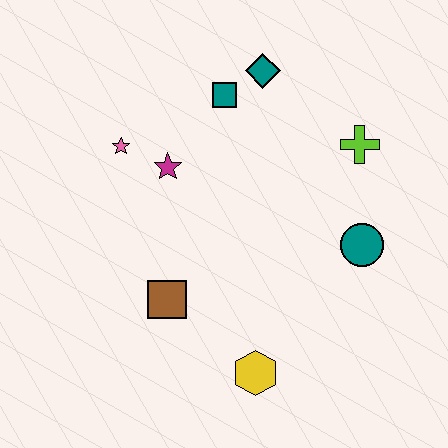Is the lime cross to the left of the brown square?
No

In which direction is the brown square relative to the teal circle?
The brown square is to the left of the teal circle.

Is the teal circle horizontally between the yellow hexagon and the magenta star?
No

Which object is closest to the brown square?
The yellow hexagon is closest to the brown square.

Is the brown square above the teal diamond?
No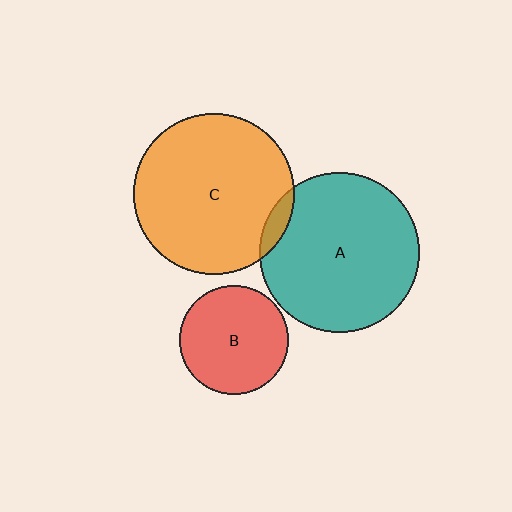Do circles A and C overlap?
Yes.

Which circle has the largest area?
Circle C (orange).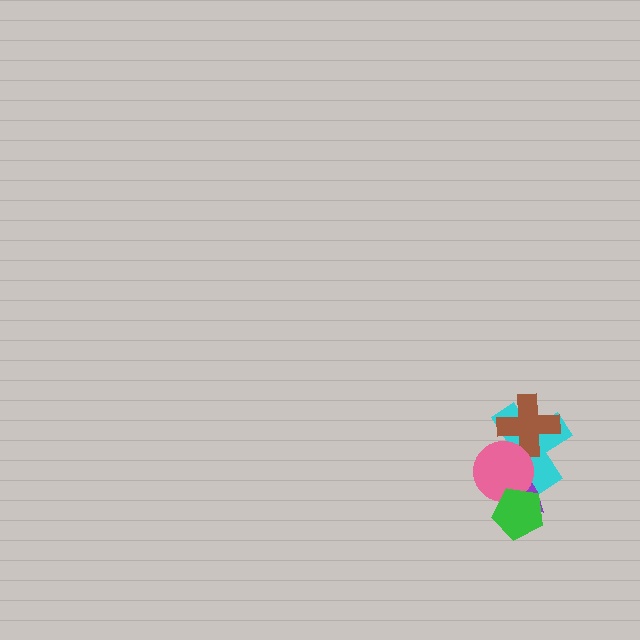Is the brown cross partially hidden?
Yes, it is partially covered by another shape.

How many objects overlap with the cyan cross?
3 objects overlap with the cyan cross.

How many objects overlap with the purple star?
3 objects overlap with the purple star.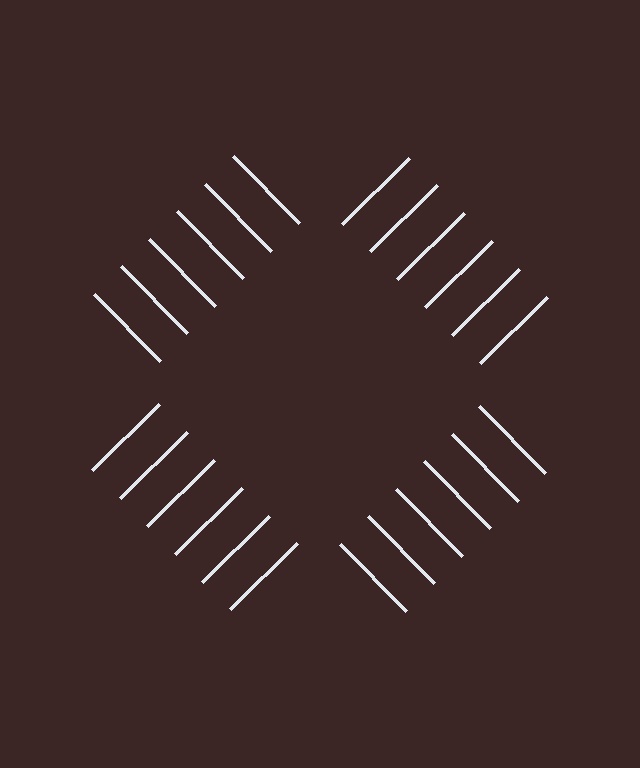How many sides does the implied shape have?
4 sides — the line-ends trace a square.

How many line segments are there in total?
24 — 6 along each of the 4 edges.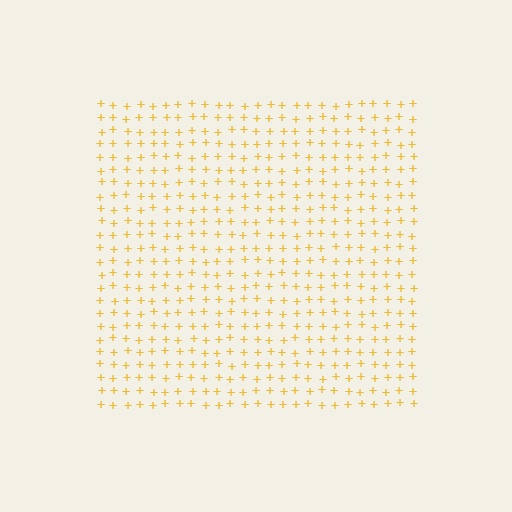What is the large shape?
The large shape is a square.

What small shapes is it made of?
It is made of small plus signs.